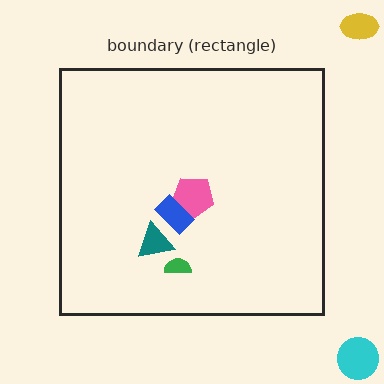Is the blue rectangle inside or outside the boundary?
Inside.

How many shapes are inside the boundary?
4 inside, 2 outside.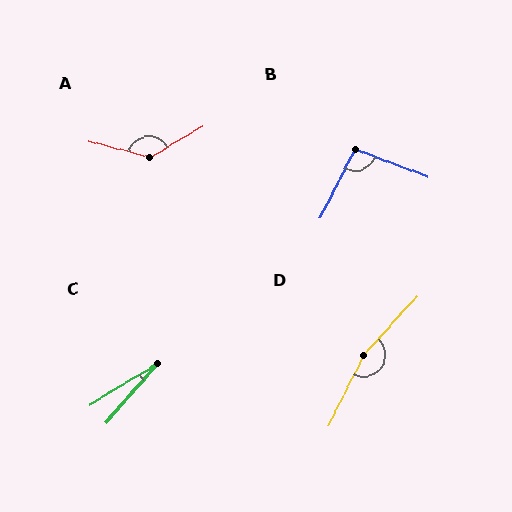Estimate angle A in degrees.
Approximately 134 degrees.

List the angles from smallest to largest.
C (18°), B (96°), A (134°), D (164°).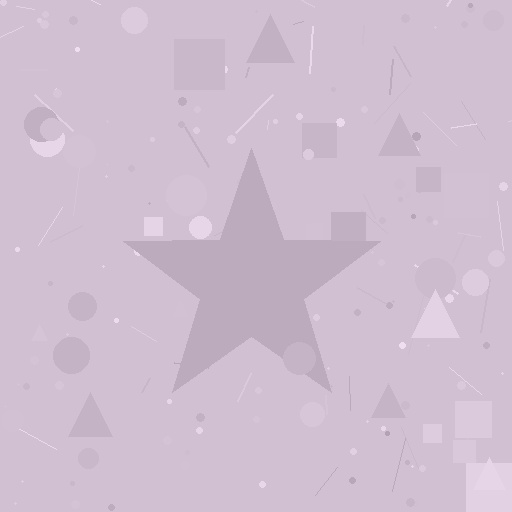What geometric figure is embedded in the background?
A star is embedded in the background.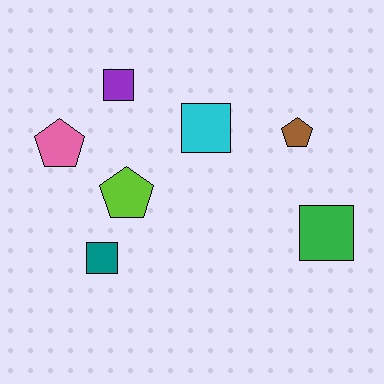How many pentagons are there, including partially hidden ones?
There are 3 pentagons.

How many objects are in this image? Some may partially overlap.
There are 7 objects.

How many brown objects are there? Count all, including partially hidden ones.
There is 1 brown object.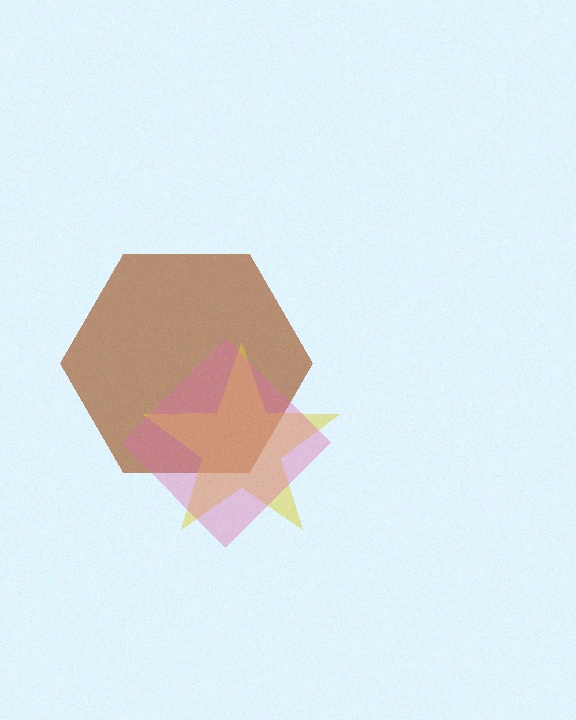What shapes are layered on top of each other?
The layered shapes are: a brown hexagon, a yellow star, a pink diamond.